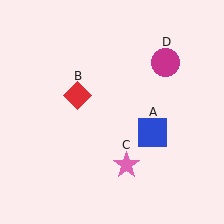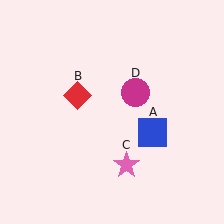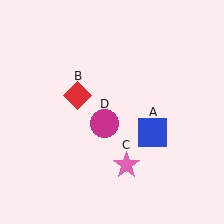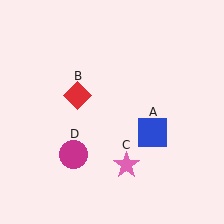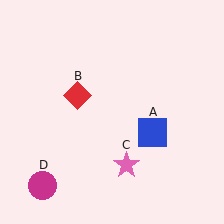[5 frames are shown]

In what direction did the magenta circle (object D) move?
The magenta circle (object D) moved down and to the left.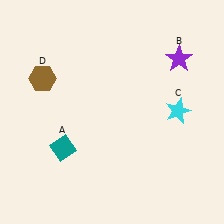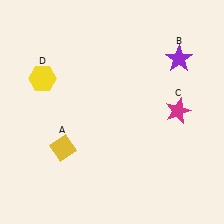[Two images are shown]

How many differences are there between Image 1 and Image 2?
There are 3 differences between the two images.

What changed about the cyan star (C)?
In Image 1, C is cyan. In Image 2, it changed to magenta.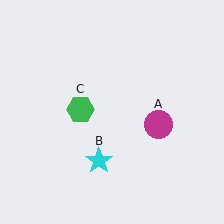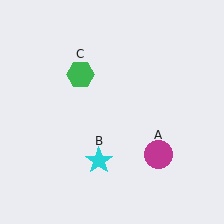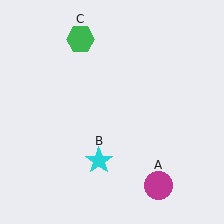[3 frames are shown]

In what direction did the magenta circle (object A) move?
The magenta circle (object A) moved down.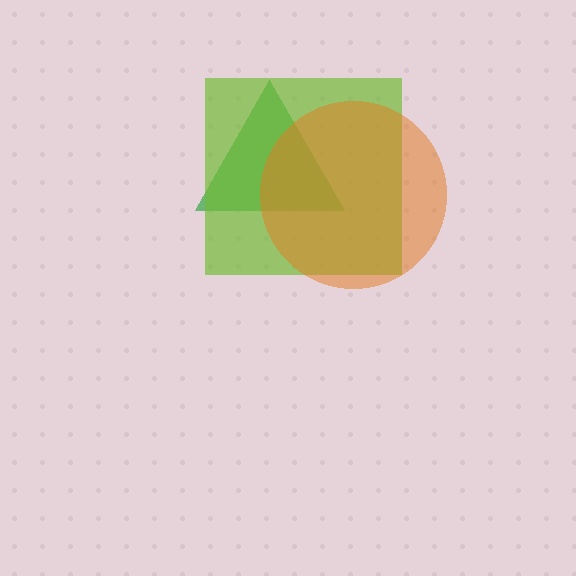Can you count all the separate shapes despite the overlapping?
Yes, there are 3 separate shapes.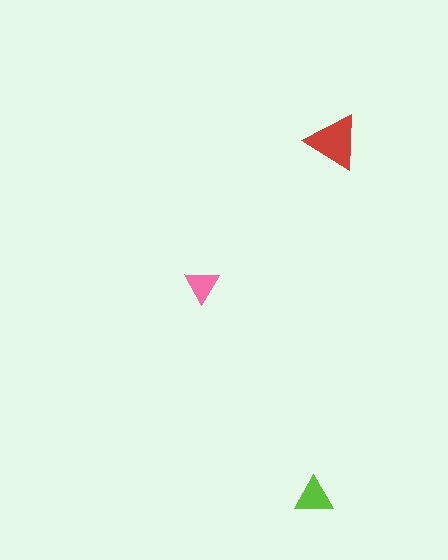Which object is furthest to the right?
The red triangle is rightmost.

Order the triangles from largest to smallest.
the red one, the lime one, the pink one.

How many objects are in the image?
There are 3 objects in the image.